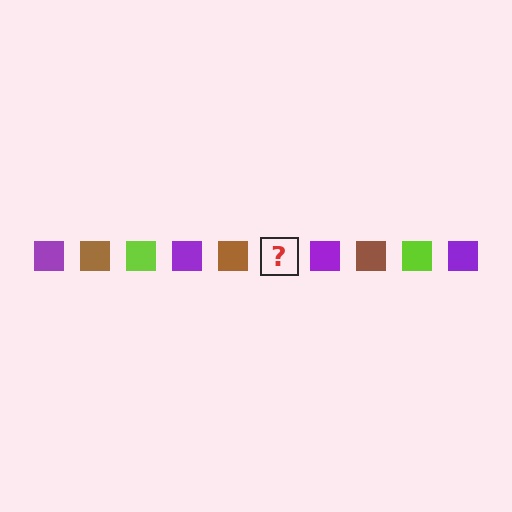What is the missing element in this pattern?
The missing element is a lime square.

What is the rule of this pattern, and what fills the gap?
The rule is that the pattern cycles through purple, brown, lime squares. The gap should be filled with a lime square.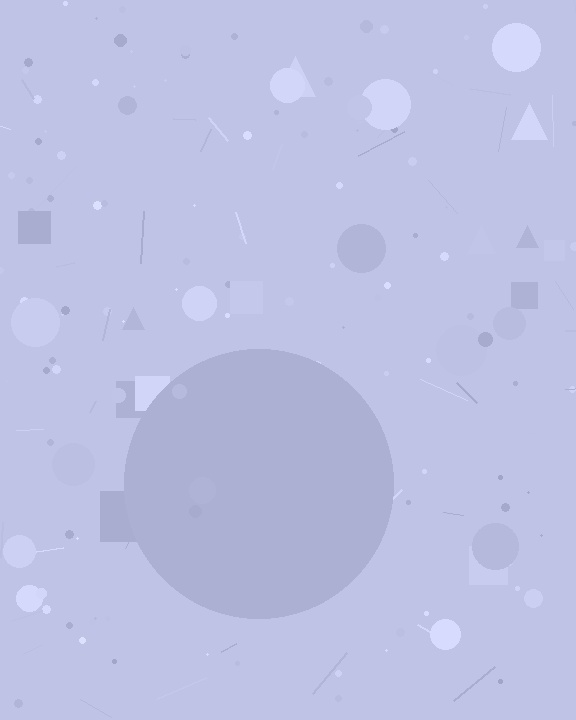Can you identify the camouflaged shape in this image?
The camouflaged shape is a circle.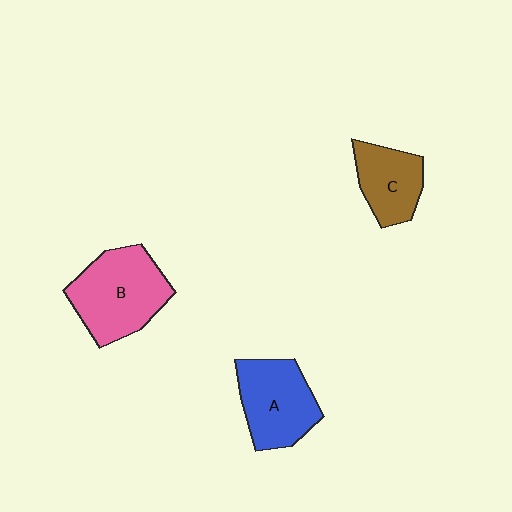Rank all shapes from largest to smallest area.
From largest to smallest: B (pink), A (blue), C (brown).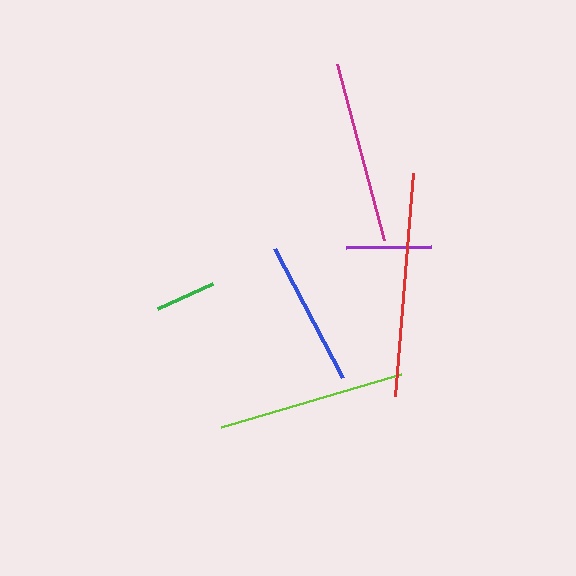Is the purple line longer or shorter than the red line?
The red line is longer than the purple line.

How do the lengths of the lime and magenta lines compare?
The lime and magenta lines are approximately the same length.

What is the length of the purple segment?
The purple segment is approximately 85 pixels long.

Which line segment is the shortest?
The green line is the shortest at approximately 60 pixels.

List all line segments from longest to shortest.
From longest to shortest: red, lime, magenta, blue, purple, green.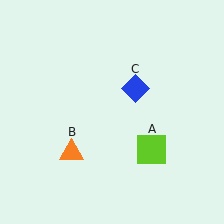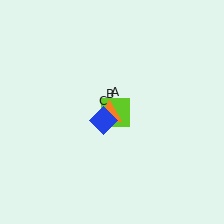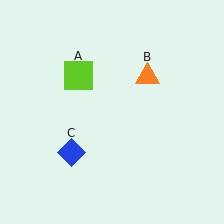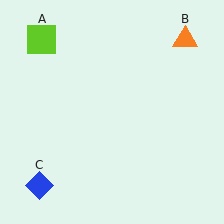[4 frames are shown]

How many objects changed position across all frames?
3 objects changed position: lime square (object A), orange triangle (object B), blue diamond (object C).